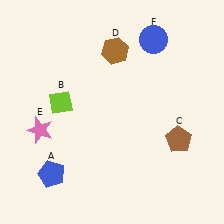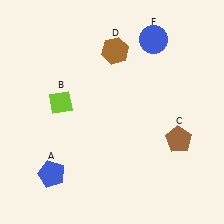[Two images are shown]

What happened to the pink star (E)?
The pink star (E) was removed in Image 2. It was in the bottom-left area of Image 1.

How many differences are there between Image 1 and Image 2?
There is 1 difference between the two images.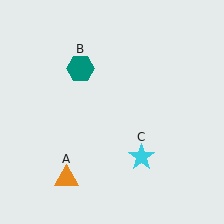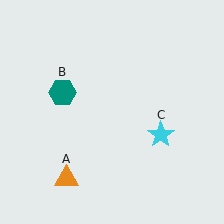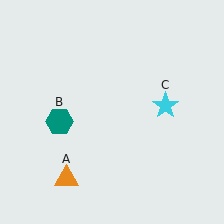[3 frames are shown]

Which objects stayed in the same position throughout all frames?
Orange triangle (object A) remained stationary.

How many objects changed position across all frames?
2 objects changed position: teal hexagon (object B), cyan star (object C).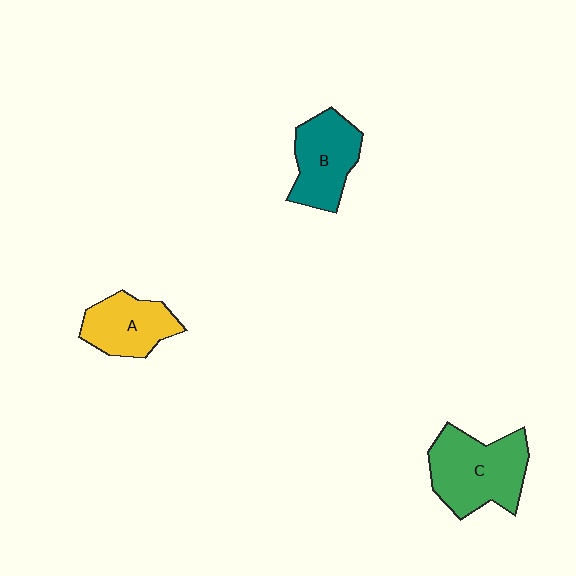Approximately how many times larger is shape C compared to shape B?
Approximately 1.3 times.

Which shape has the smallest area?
Shape A (yellow).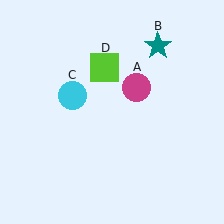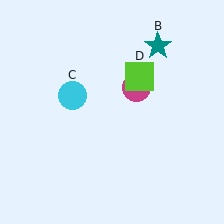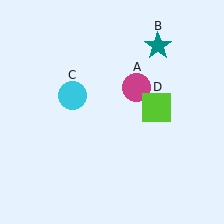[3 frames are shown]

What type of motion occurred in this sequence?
The lime square (object D) rotated clockwise around the center of the scene.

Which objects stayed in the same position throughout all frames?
Magenta circle (object A) and teal star (object B) and cyan circle (object C) remained stationary.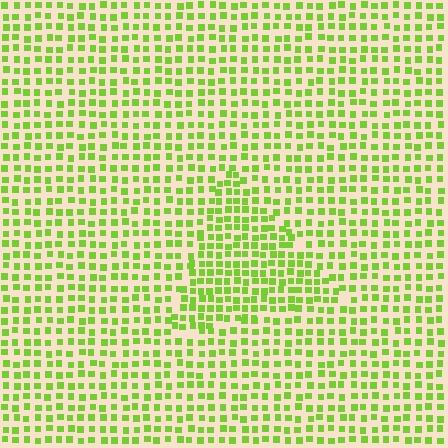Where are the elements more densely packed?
The elements are more densely packed inside the triangle boundary.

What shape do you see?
I see a triangle.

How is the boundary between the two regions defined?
The boundary is defined by a change in element density (approximately 1.5x ratio). All elements are the same color, size, and shape.